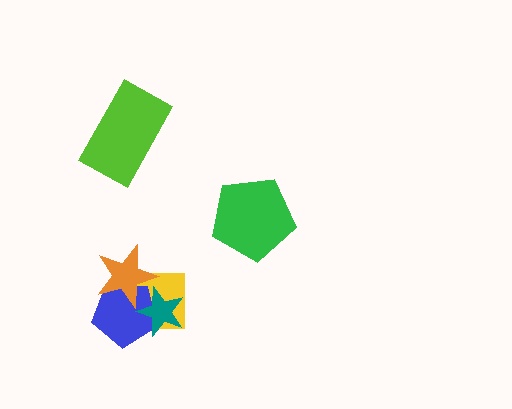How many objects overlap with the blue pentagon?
3 objects overlap with the blue pentagon.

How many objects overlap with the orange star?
3 objects overlap with the orange star.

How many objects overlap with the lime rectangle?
0 objects overlap with the lime rectangle.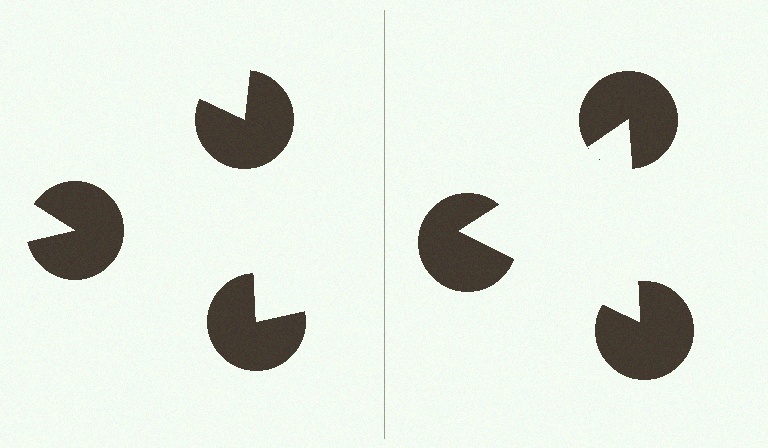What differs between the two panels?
The pac-man discs are positioned identically on both sides; only the wedge orientations differ. On the right they align to a triangle; on the left they are misaligned.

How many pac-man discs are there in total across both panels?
6 — 3 on each side.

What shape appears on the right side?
An illusory triangle.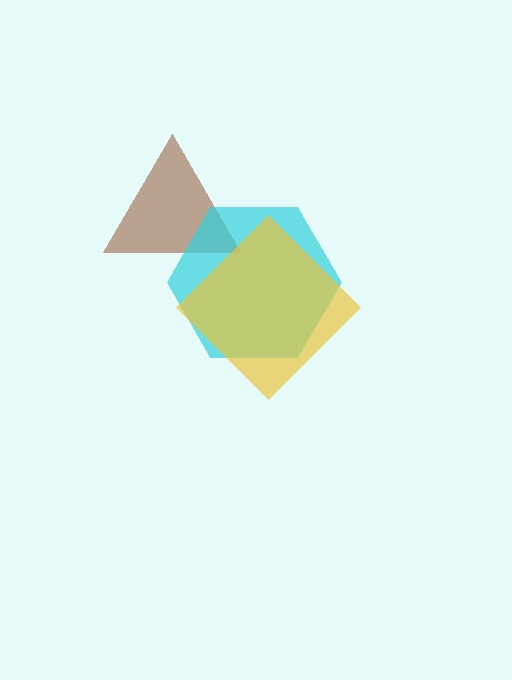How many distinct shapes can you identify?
There are 3 distinct shapes: a brown triangle, a cyan hexagon, a yellow diamond.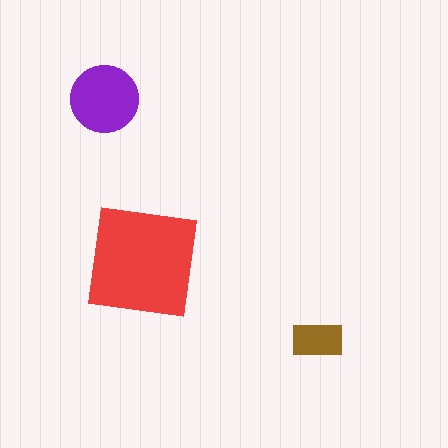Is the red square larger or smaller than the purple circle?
Larger.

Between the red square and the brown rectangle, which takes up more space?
The red square.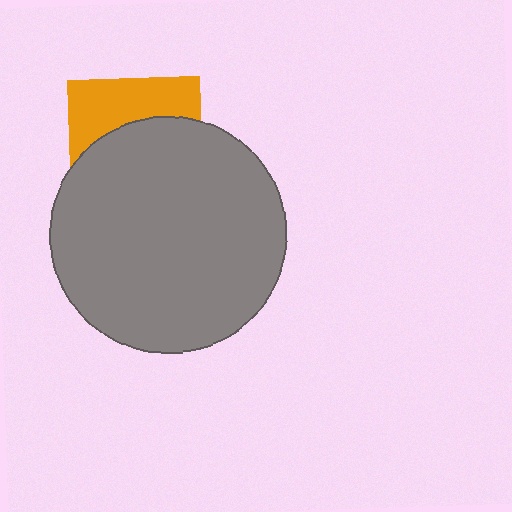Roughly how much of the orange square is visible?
A small part of it is visible (roughly 38%).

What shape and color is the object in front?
The object in front is a gray circle.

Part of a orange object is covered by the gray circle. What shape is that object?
It is a square.